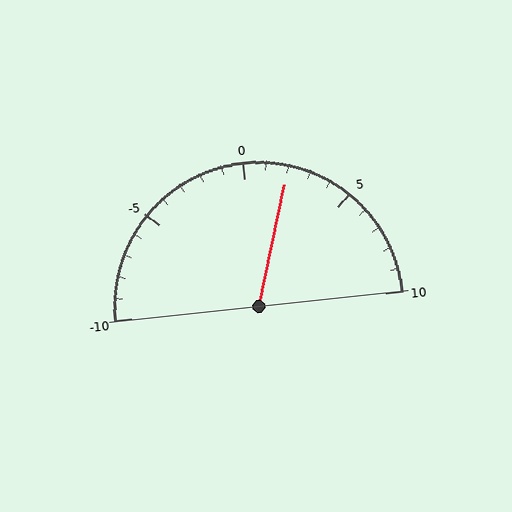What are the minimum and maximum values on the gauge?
The gauge ranges from -10 to 10.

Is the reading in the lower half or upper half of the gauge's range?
The reading is in the upper half of the range (-10 to 10).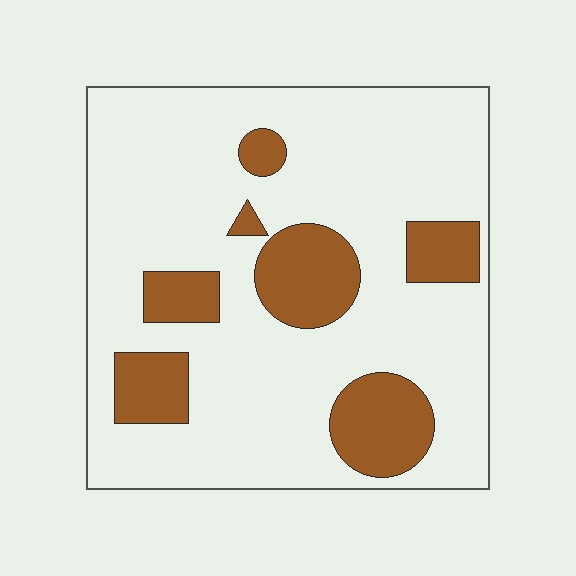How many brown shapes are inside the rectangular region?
7.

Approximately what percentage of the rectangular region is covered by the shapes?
Approximately 20%.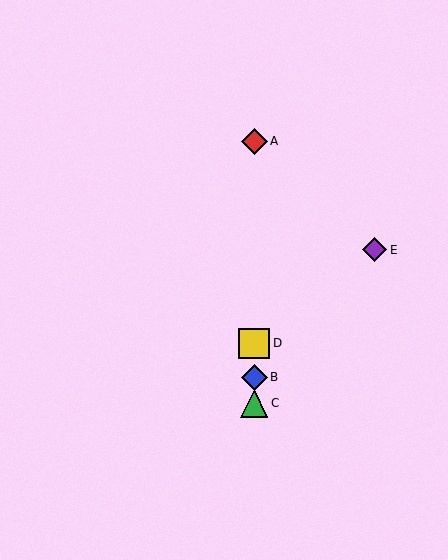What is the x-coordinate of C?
Object C is at x≈254.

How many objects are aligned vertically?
4 objects (A, B, C, D) are aligned vertically.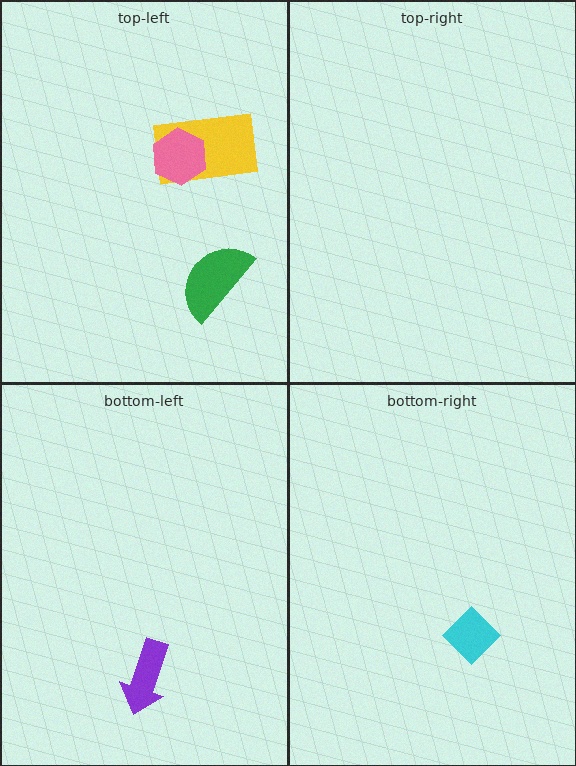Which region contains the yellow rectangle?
The top-left region.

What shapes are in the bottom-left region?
The purple arrow.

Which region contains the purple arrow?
The bottom-left region.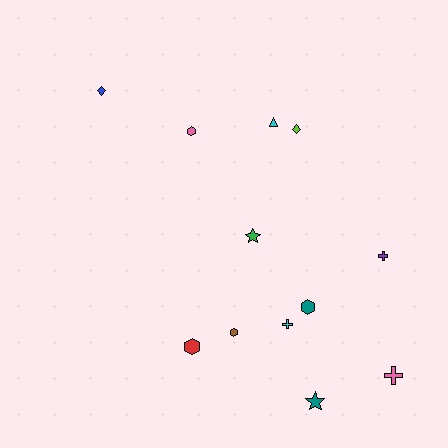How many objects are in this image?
There are 12 objects.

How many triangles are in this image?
There is 1 triangle.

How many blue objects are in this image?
There is 1 blue object.